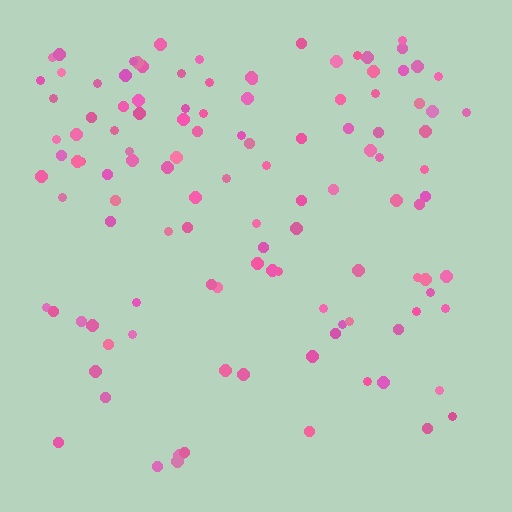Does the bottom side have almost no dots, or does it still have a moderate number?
Still a moderate number, just noticeably fewer than the top.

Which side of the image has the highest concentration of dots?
The top.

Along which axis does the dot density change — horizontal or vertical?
Vertical.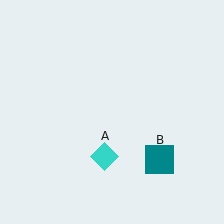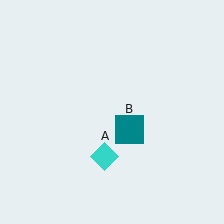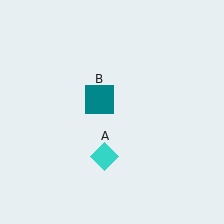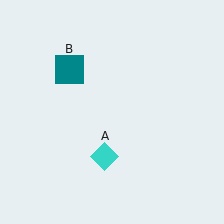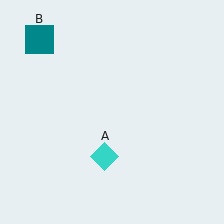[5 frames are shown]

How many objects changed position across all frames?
1 object changed position: teal square (object B).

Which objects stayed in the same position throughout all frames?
Cyan diamond (object A) remained stationary.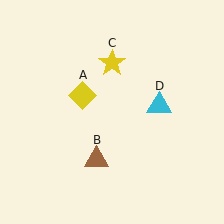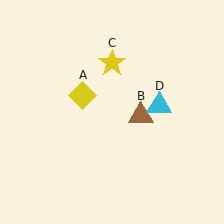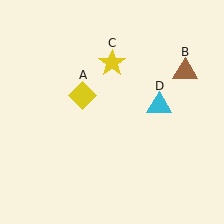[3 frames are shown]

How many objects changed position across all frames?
1 object changed position: brown triangle (object B).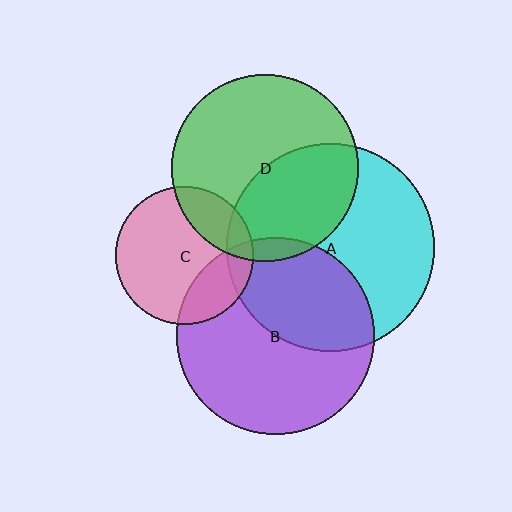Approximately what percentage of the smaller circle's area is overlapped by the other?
Approximately 20%.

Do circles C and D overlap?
Yes.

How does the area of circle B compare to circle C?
Approximately 2.1 times.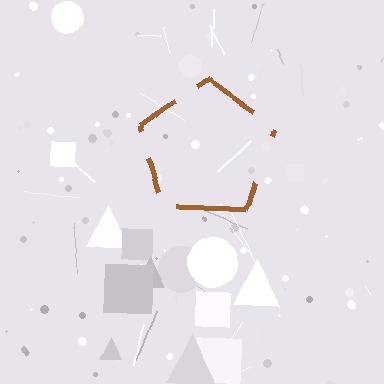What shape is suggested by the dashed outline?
The dashed outline suggests a pentagon.